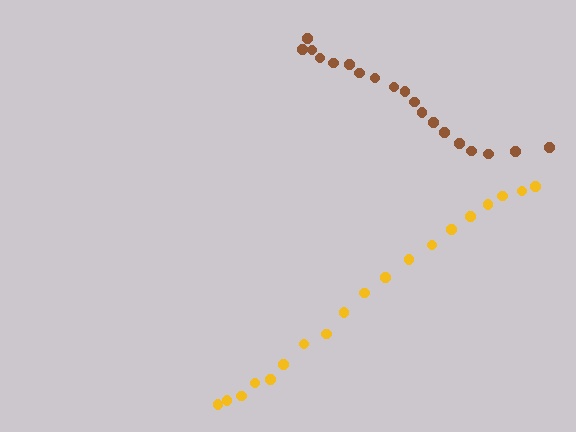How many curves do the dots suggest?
There are 2 distinct paths.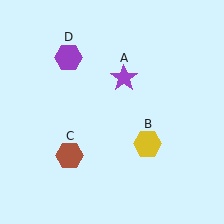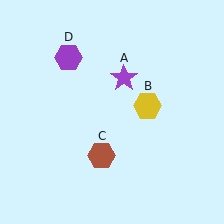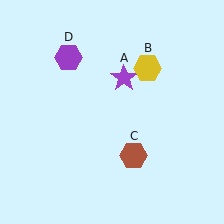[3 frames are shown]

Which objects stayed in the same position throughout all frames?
Purple star (object A) and purple hexagon (object D) remained stationary.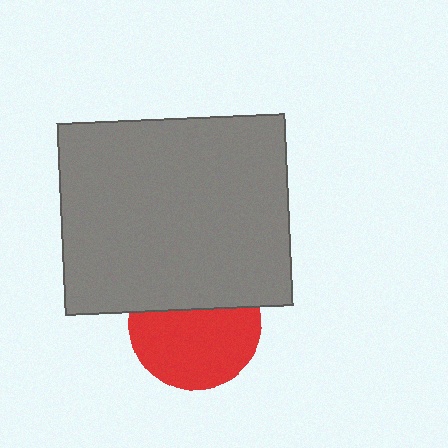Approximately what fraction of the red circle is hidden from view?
Roughly 38% of the red circle is hidden behind the gray rectangle.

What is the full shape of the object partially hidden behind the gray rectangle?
The partially hidden object is a red circle.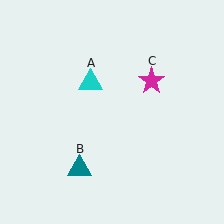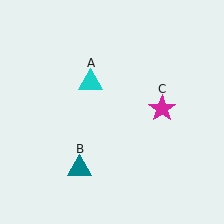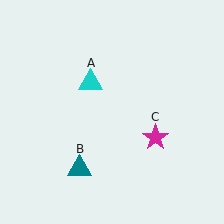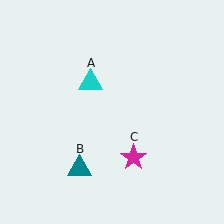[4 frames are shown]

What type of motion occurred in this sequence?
The magenta star (object C) rotated clockwise around the center of the scene.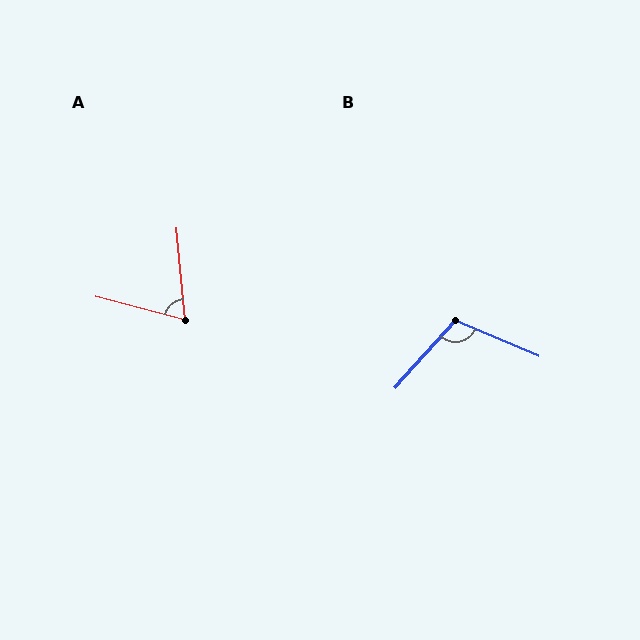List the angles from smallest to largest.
A (70°), B (108°).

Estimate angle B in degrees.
Approximately 108 degrees.